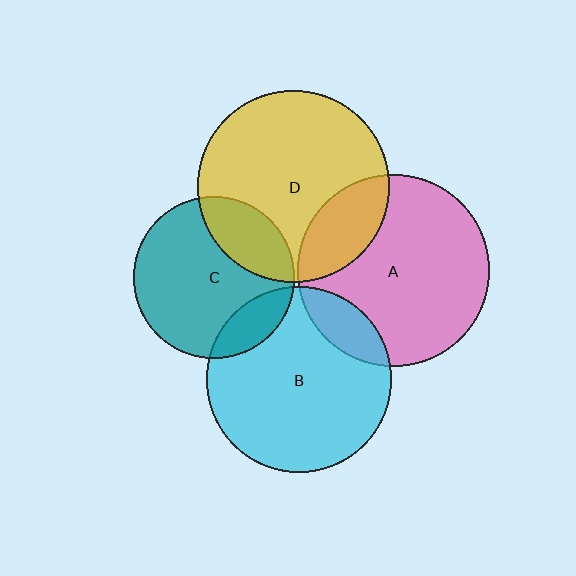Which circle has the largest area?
Circle A (pink).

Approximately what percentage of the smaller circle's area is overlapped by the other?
Approximately 15%.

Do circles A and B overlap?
Yes.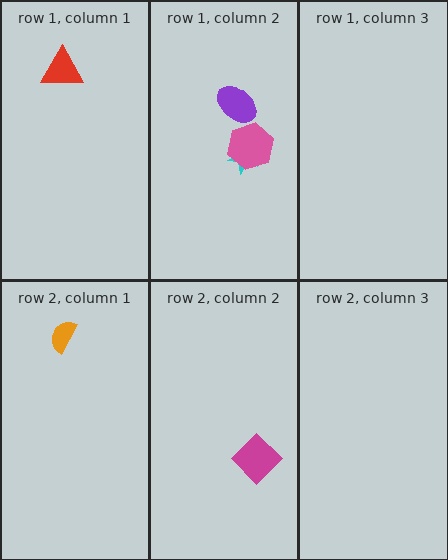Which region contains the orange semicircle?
The row 2, column 1 region.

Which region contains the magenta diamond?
The row 2, column 2 region.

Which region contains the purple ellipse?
The row 1, column 2 region.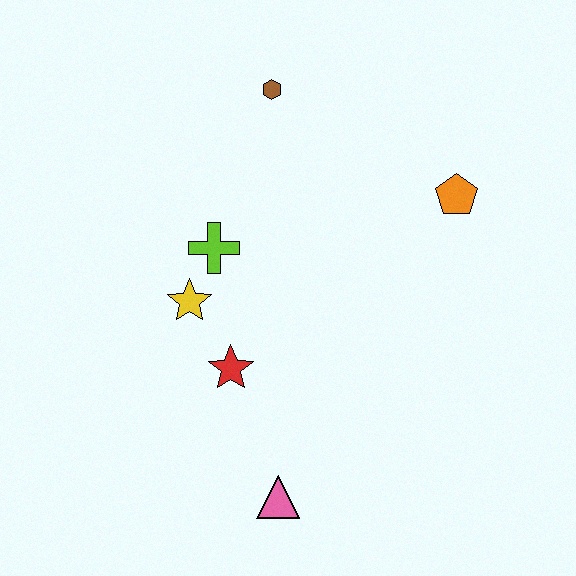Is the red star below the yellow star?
Yes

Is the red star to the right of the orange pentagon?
No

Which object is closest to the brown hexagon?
The lime cross is closest to the brown hexagon.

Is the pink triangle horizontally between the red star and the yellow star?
No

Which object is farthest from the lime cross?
The pink triangle is farthest from the lime cross.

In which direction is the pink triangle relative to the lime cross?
The pink triangle is below the lime cross.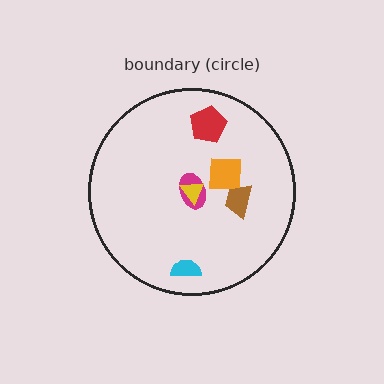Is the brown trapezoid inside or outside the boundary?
Inside.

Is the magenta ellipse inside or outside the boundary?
Inside.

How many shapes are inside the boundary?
6 inside, 0 outside.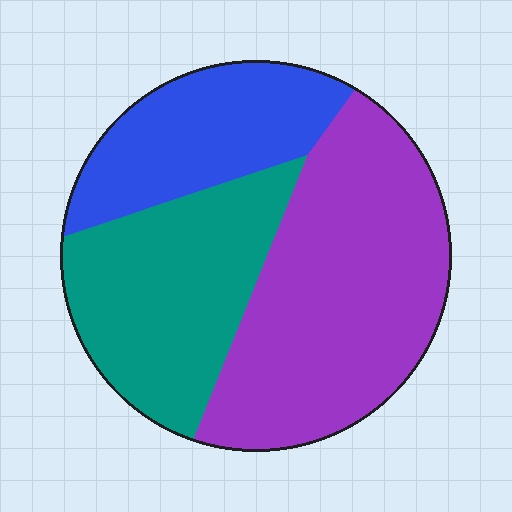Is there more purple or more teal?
Purple.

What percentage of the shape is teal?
Teal covers roughly 30% of the shape.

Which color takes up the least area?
Blue, at roughly 25%.